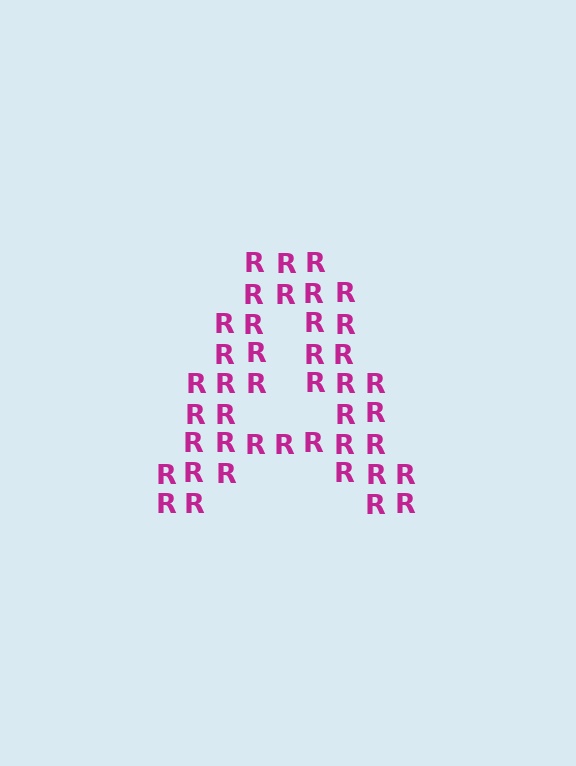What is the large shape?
The large shape is the letter A.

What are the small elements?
The small elements are letter R's.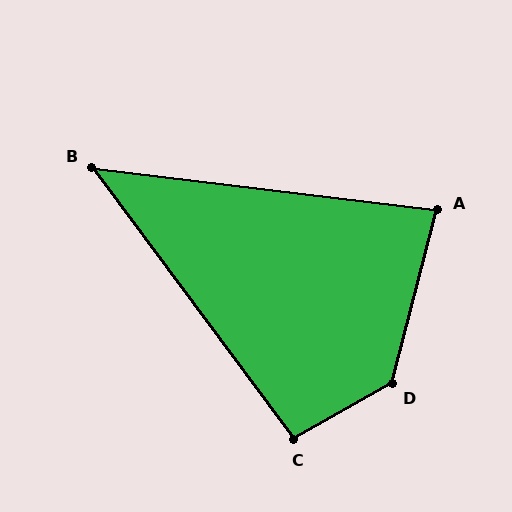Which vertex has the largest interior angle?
D, at approximately 134 degrees.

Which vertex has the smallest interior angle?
B, at approximately 46 degrees.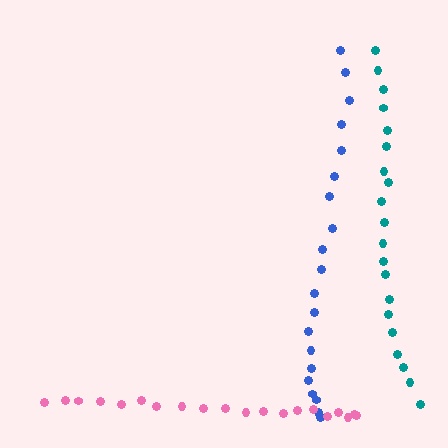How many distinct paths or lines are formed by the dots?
There are 3 distinct paths.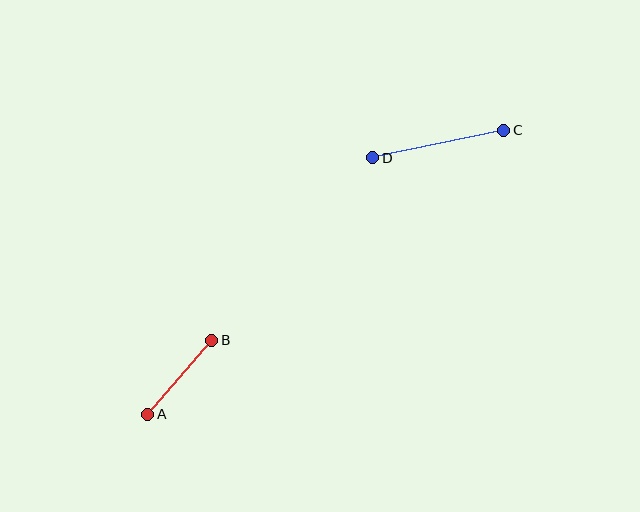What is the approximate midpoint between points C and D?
The midpoint is at approximately (438, 144) pixels.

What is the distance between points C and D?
The distance is approximately 134 pixels.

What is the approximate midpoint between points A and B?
The midpoint is at approximately (180, 377) pixels.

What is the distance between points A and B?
The distance is approximately 98 pixels.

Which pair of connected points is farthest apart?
Points C and D are farthest apart.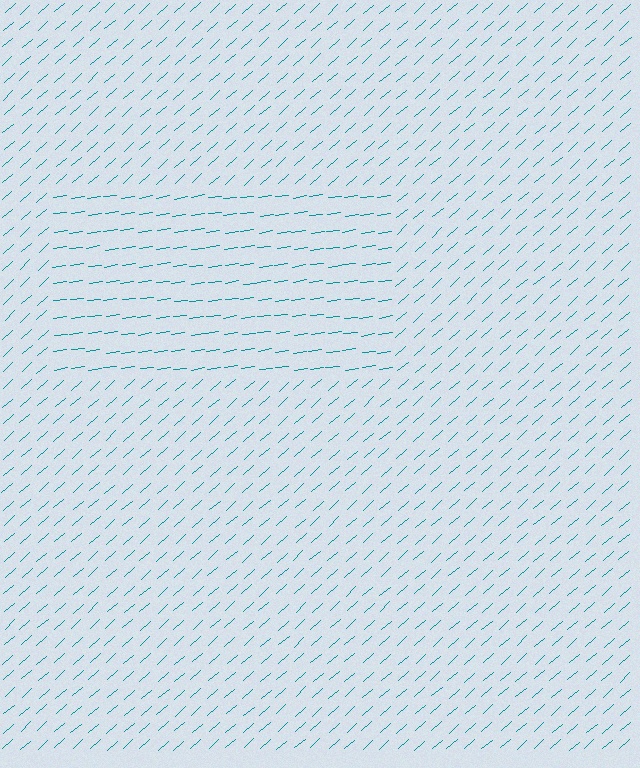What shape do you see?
I see a rectangle.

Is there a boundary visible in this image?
Yes, there is a texture boundary formed by a change in line orientation.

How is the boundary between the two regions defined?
The boundary is defined purely by a change in line orientation (approximately 34 degrees difference). All lines are the same color and thickness.